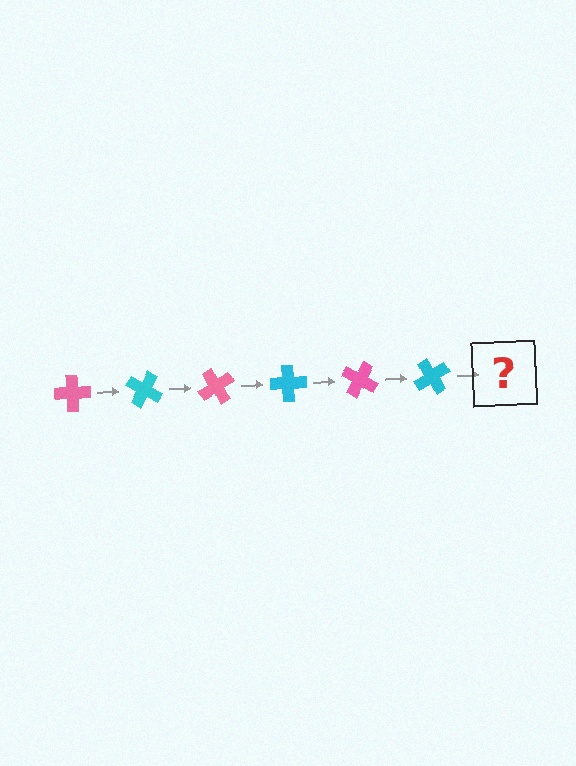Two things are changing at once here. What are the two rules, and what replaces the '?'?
The two rules are that it rotates 30 degrees each step and the color cycles through pink and cyan. The '?' should be a pink cross, rotated 180 degrees from the start.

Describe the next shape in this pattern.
It should be a pink cross, rotated 180 degrees from the start.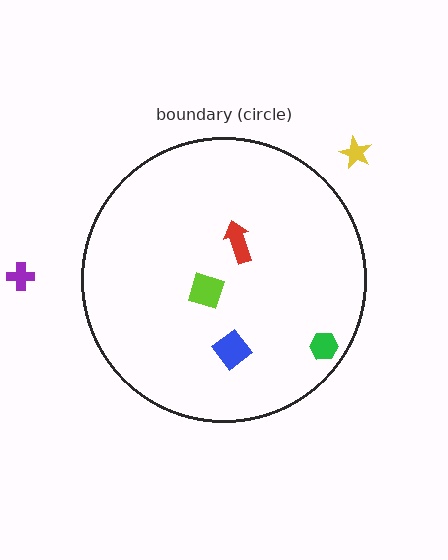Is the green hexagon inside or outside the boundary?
Inside.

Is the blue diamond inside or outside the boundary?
Inside.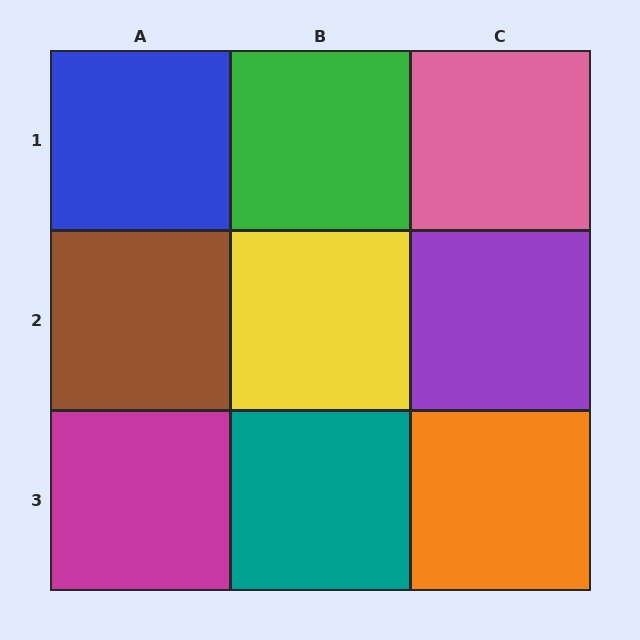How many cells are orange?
1 cell is orange.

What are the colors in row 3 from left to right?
Magenta, teal, orange.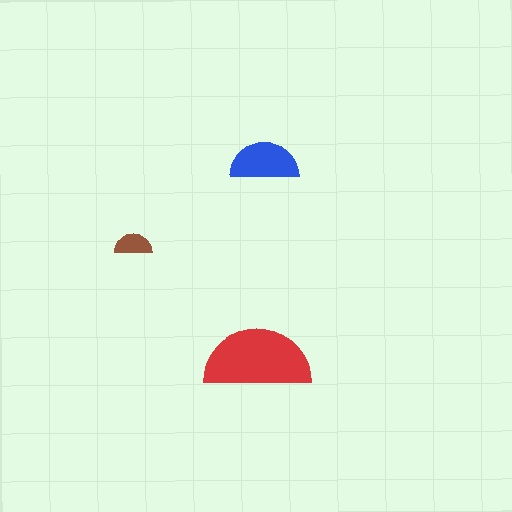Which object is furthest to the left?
The brown semicircle is leftmost.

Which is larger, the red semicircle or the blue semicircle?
The red one.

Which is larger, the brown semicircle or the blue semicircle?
The blue one.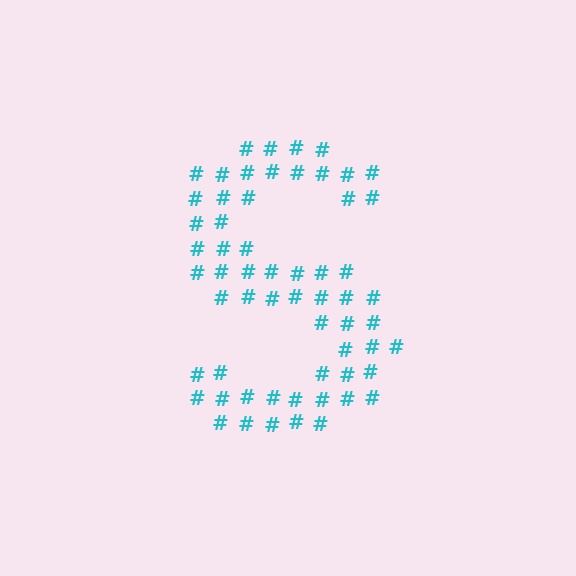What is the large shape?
The large shape is the letter S.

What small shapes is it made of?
It is made of small hash symbols.